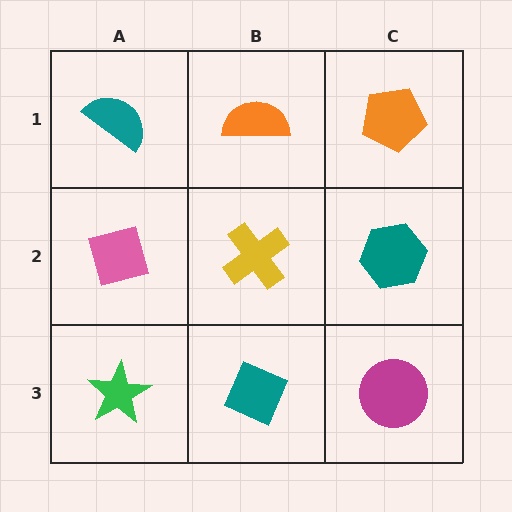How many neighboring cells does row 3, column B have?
3.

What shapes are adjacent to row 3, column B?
A yellow cross (row 2, column B), a green star (row 3, column A), a magenta circle (row 3, column C).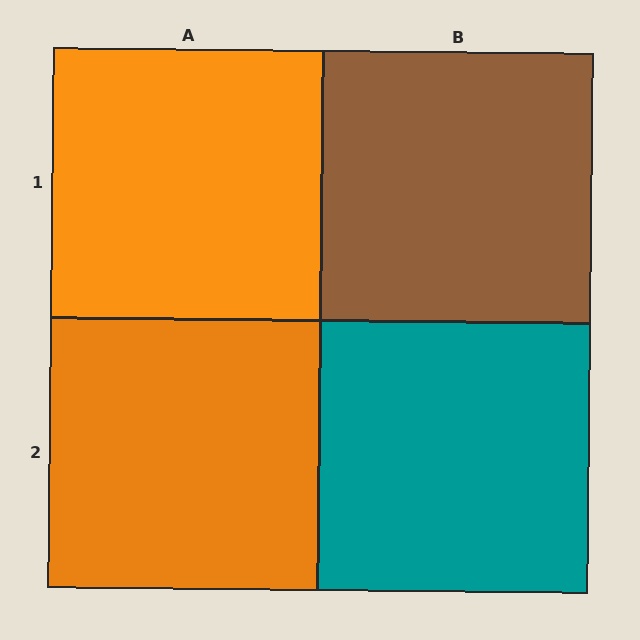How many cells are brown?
1 cell is brown.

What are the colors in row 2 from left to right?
Orange, teal.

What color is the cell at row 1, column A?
Orange.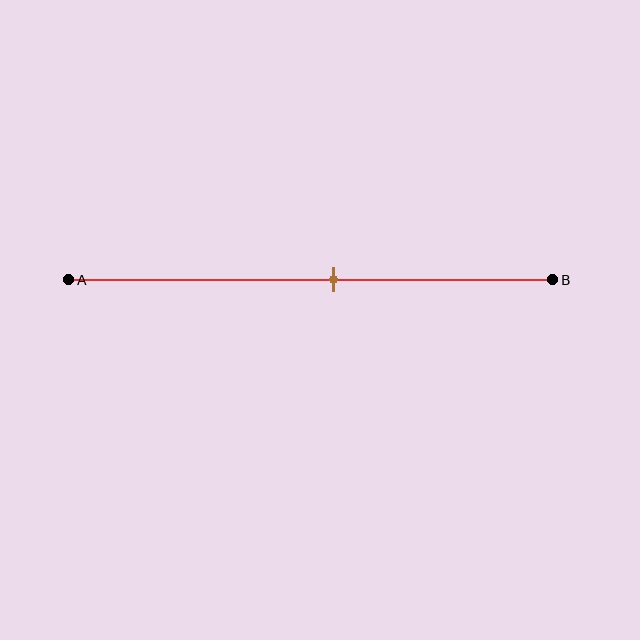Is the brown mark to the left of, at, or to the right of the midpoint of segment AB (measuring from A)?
The brown mark is to the right of the midpoint of segment AB.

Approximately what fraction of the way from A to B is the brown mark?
The brown mark is approximately 55% of the way from A to B.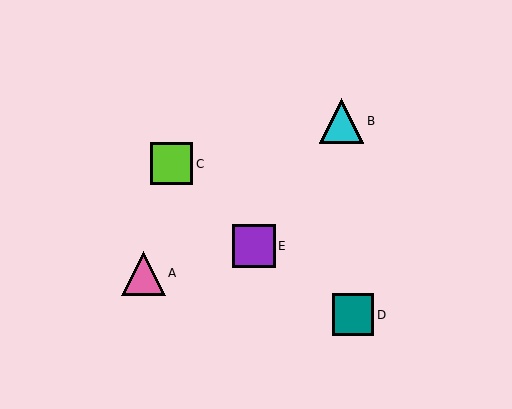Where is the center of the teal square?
The center of the teal square is at (353, 315).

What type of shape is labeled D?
Shape D is a teal square.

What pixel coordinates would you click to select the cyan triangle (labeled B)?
Click at (342, 121) to select the cyan triangle B.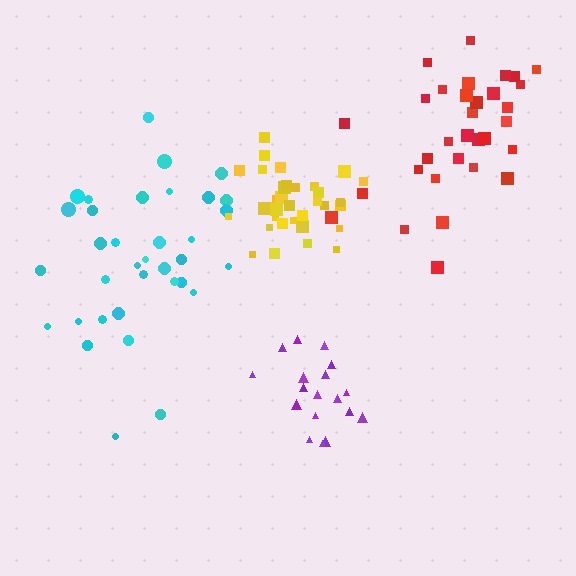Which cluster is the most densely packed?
Yellow.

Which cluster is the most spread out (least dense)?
Cyan.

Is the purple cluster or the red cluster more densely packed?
Purple.